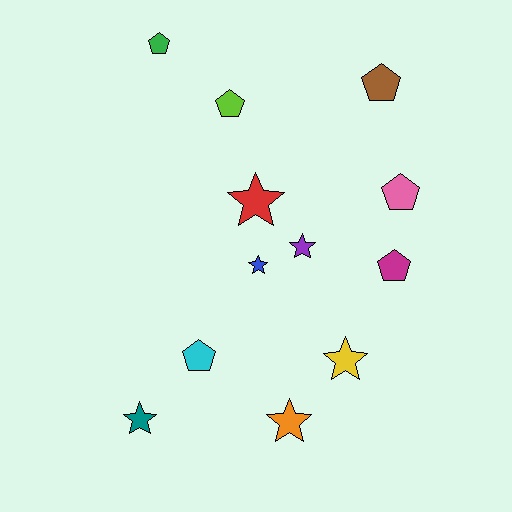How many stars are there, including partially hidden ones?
There are 6 stars.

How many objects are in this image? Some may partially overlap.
There are 12 objects.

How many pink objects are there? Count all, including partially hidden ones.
There is 1 pink object.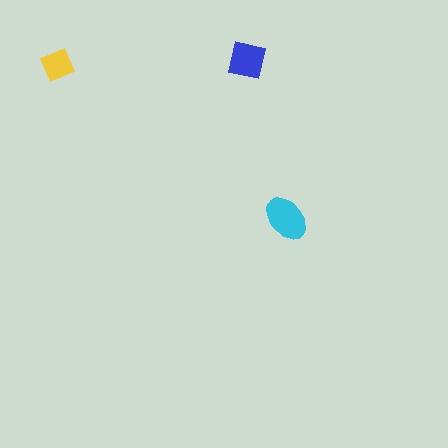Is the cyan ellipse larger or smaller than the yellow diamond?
Larger.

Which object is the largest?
The cyan ellipse.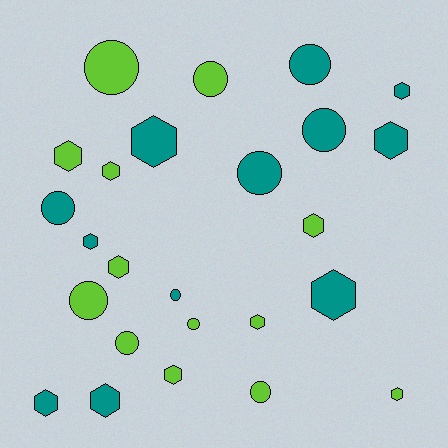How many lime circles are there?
There are 6 lime circles.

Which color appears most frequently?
Lime, with 13 objects.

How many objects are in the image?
There are 25 objects.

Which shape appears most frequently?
Hexagon, with 14 objects.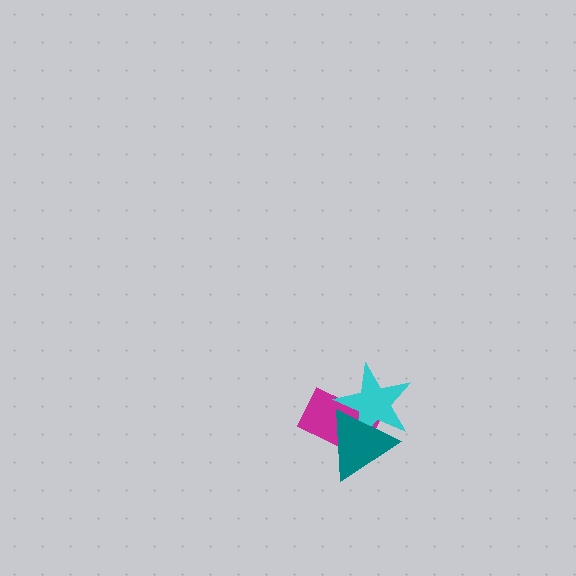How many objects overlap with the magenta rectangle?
2 objects overlap with the magenta rectangle.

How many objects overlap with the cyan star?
2 objects overlap with the cyan star.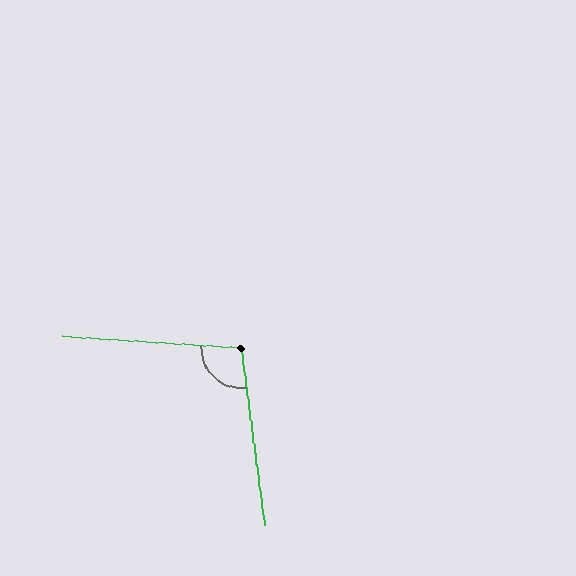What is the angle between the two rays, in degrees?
Approximately 101 degrees.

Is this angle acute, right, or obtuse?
It is obtuse.